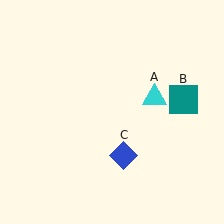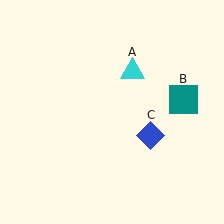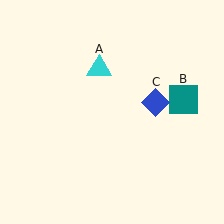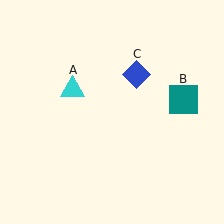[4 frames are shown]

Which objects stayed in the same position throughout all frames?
Teal square (object B) remained stationary.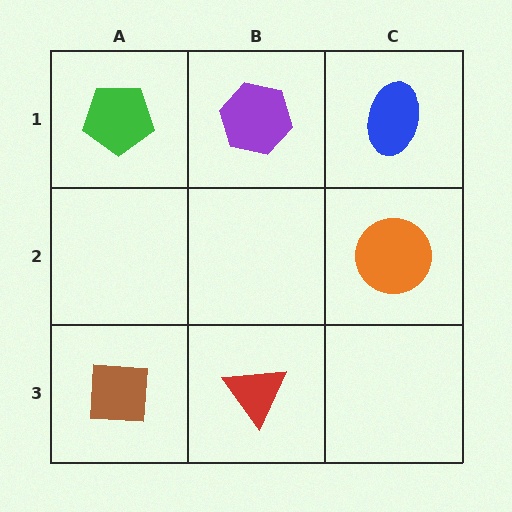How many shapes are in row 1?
3 shapes.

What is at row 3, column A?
A brown square.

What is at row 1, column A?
A green pentagon.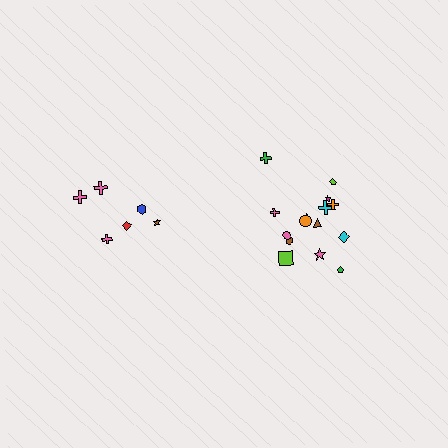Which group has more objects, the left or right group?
The right group.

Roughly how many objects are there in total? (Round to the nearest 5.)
Roughly 20 objects in total.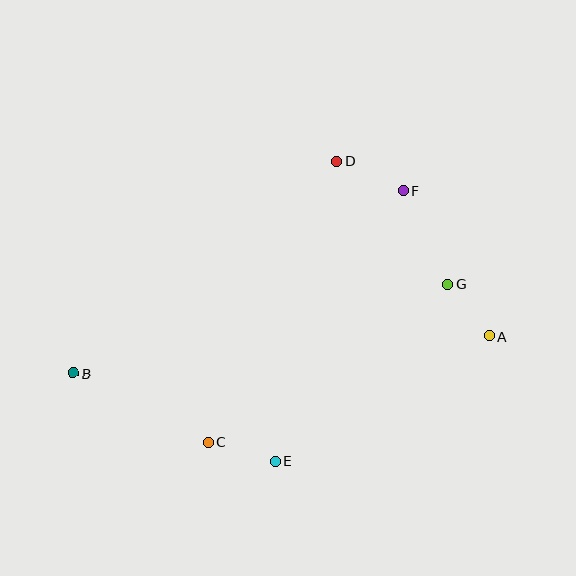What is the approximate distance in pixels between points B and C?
The distance between B and C is approximately 152 pixels.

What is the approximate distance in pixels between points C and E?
The distance between C and E is approximately 69 pixels.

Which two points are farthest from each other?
Points A and B are farthest from each other.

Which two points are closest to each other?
Points A and G are closest to each other.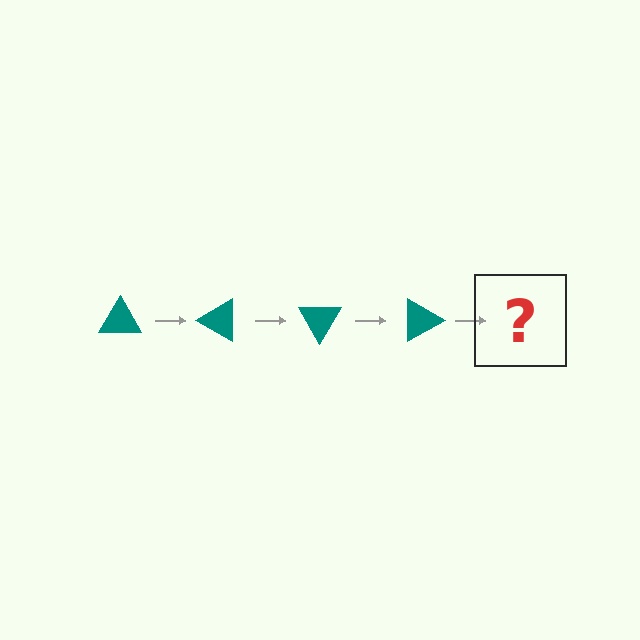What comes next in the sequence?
The next element should be a teal triangle rotated 120 degrees.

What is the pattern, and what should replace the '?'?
The pattern is that the triangle rotates 30 degrees each step. The '?' should be a teal triangle rotated 120 degrees.